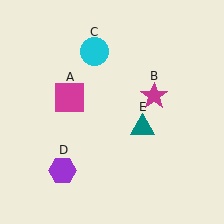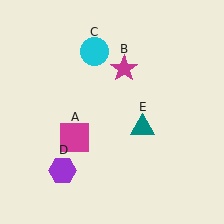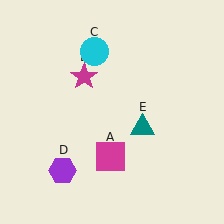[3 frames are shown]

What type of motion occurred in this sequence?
The magenta square (object A), magenta star (object B) rotated counterclockwise around the center of the scene.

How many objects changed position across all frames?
2 objects changed position: magenta square (object A), magenta star (object B).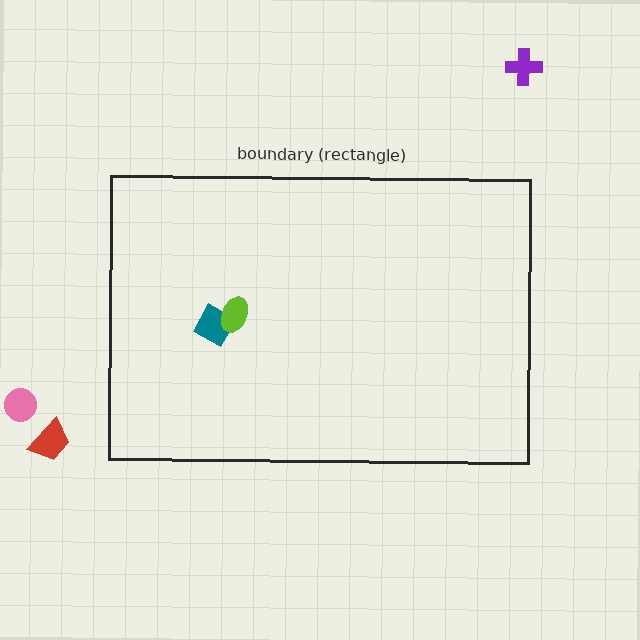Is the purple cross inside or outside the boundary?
Outside.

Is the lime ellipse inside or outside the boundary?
Inside.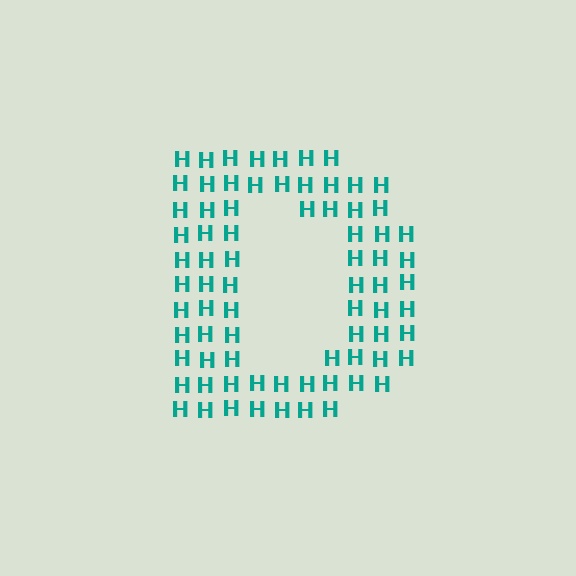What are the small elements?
The small elements are letter H's.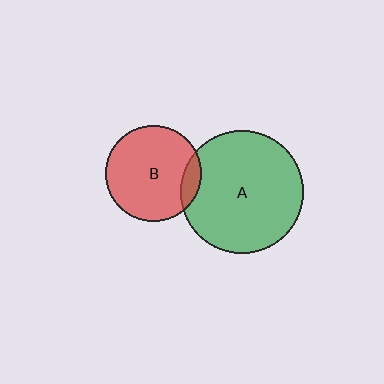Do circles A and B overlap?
Yes.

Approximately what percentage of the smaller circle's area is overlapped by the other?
Approximately 10%.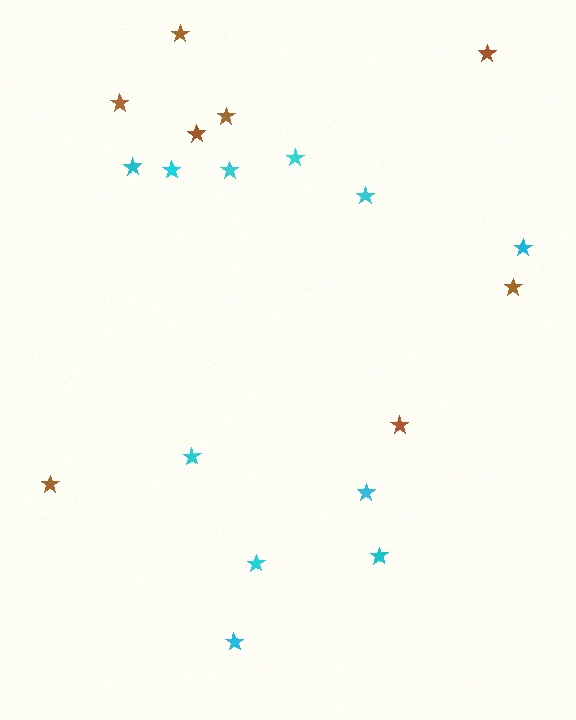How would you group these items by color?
There are 2 groups: one group of cyan stars (11) and one group of brown stars (8).